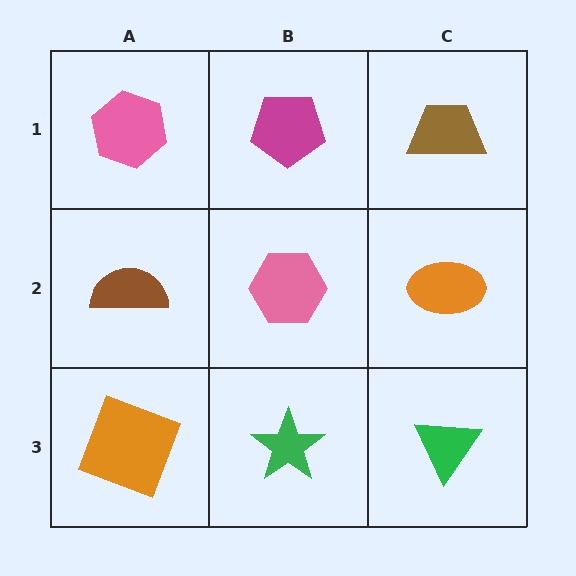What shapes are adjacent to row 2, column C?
A brown trapezoid (row 1, column C), a green triangle (row 3, column C), a pink hexagon (row 2, column B).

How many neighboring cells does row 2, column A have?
3.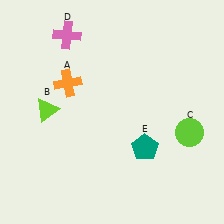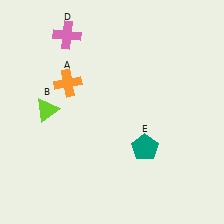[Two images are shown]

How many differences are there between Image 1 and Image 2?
There is 1 difference between the two images.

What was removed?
The lime circle (C) was removed in Image 2.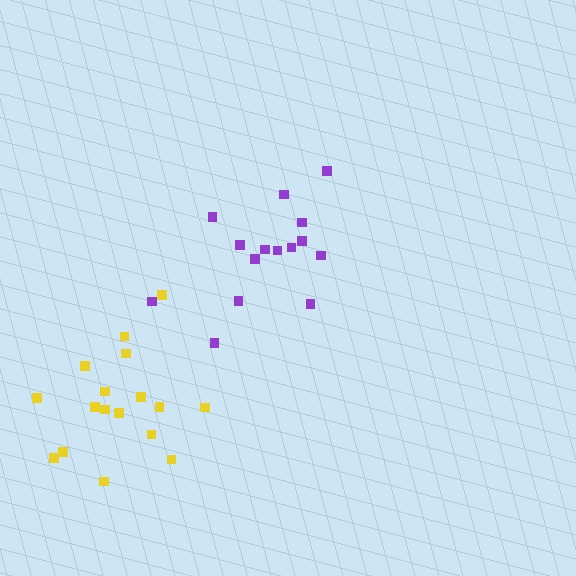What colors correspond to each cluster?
The clusters are colored: yellow, purple.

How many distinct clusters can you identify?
There are 2 distinct clusters.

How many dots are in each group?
Group 1: 17 dots, Group 2: 15 dots (32 total).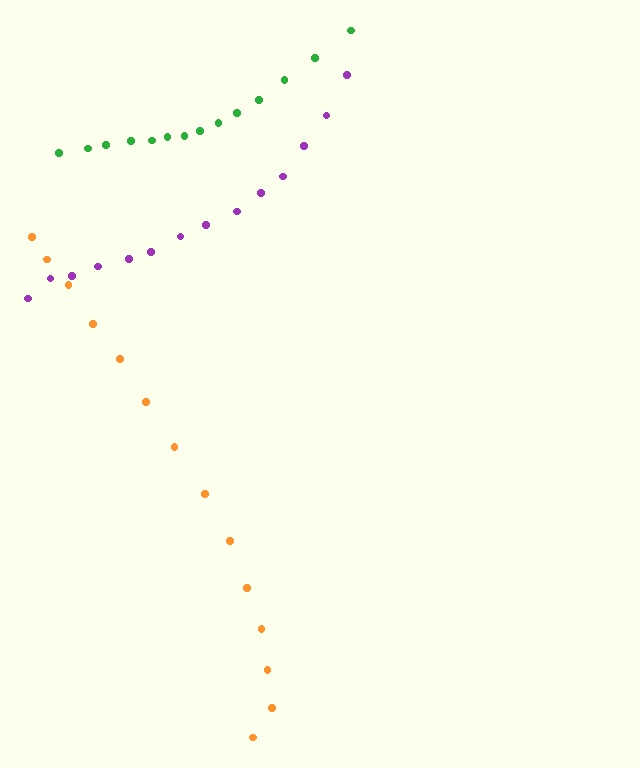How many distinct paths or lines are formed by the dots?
There are 3 distinct paths.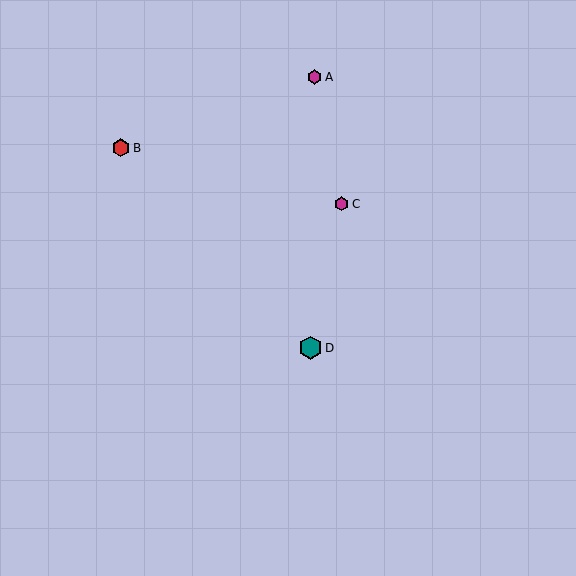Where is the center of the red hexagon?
The center of the red hexagon is at (121, 148).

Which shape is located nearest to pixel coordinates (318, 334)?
The teal hexagon (labeled D) at (310, 348) is nearest to that location.